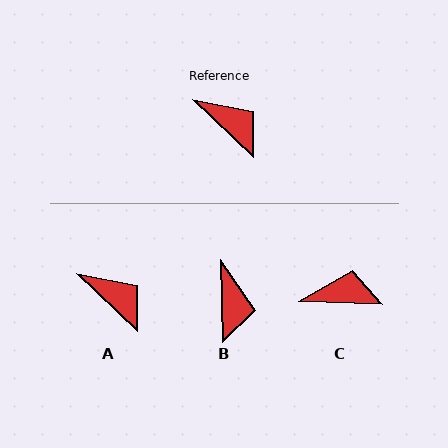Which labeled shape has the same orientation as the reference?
A.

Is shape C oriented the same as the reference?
No, it is off by about 41 degrees.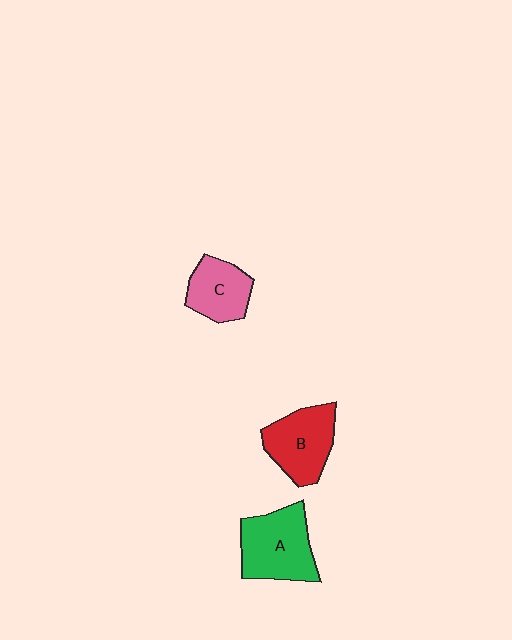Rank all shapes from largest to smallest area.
From largest to smallest: A (green), B (red), C (pink).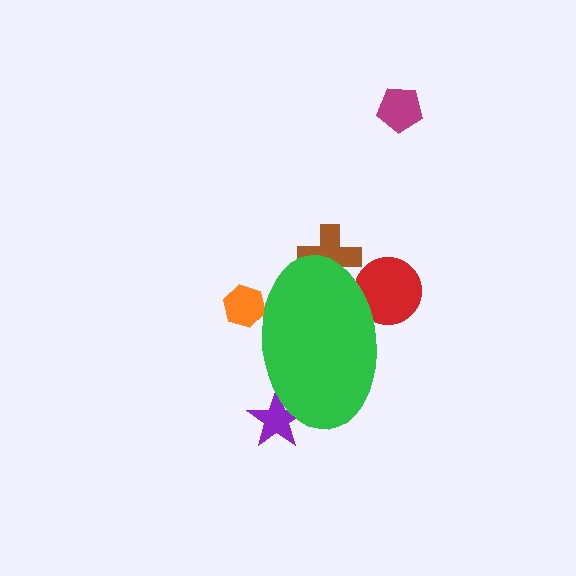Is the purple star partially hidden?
Yes, the purple star is partially hidden behind the green ellipse.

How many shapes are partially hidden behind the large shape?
4 shapes are partially hidden.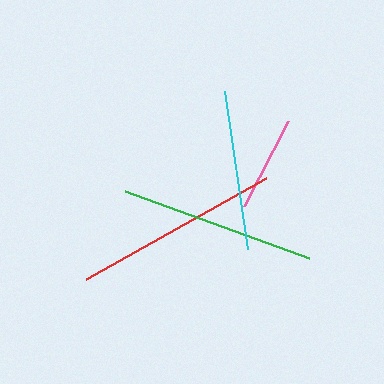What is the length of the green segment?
The green segment is approximately 196 pixels long.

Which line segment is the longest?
The red line is the longest at approximately 207 pixels.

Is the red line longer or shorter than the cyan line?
The red line is longer than the cyan line.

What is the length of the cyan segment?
The cyan segment is approximately 159 pixels long.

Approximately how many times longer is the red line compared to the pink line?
The red line is approximately 2.2 times the length of the pink line.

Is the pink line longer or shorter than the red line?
The red line is longer than the pink line.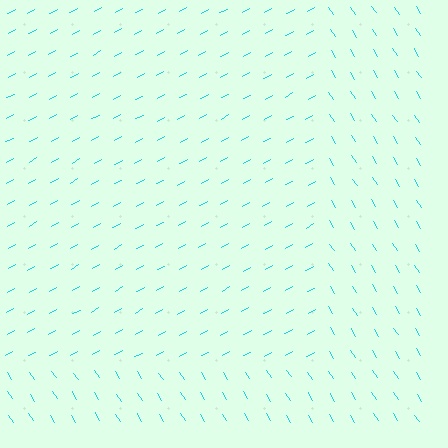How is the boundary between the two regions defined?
The boundary is defined purely by a change in line orientation (approximately 86 degrees difference). All lines are the same color and thickness.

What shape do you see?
I see a rectangle.